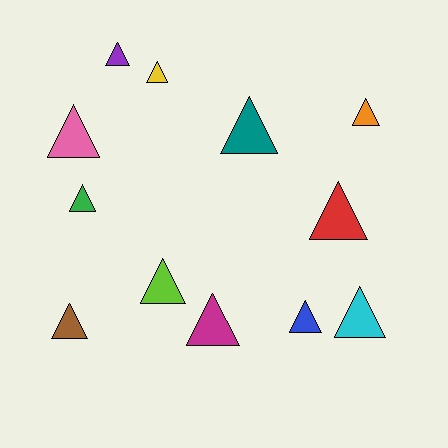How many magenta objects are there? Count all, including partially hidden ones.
There is 1 magenta object.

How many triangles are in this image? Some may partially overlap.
There are 12 triangles.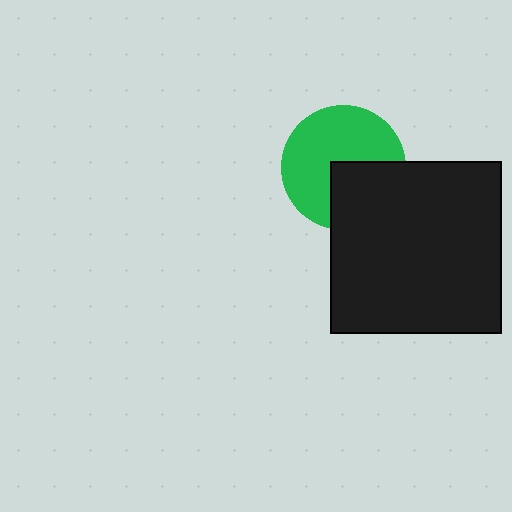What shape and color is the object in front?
The object in front is a black square.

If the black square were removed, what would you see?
You would see the complete green circle.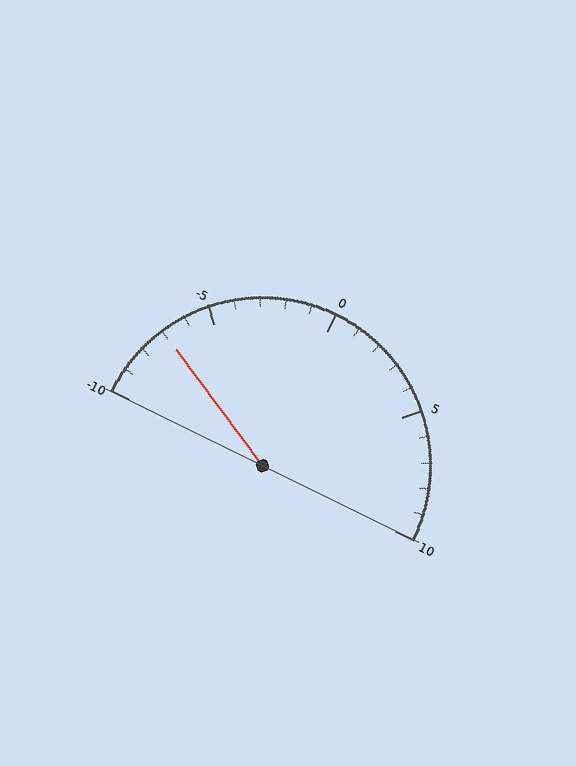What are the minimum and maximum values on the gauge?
The gauge ranges from -10 to 10.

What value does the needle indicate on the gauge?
The needle indicates approximately -7.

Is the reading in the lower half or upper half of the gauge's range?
The reading is in the lower half of the range (-10 to 10).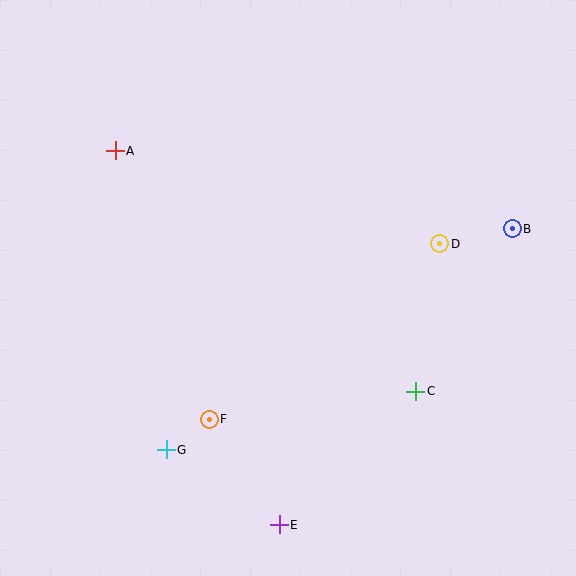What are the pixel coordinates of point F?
Point F is at (209, 419).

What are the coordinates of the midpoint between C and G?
The midpoint between C and G is at (291, 421).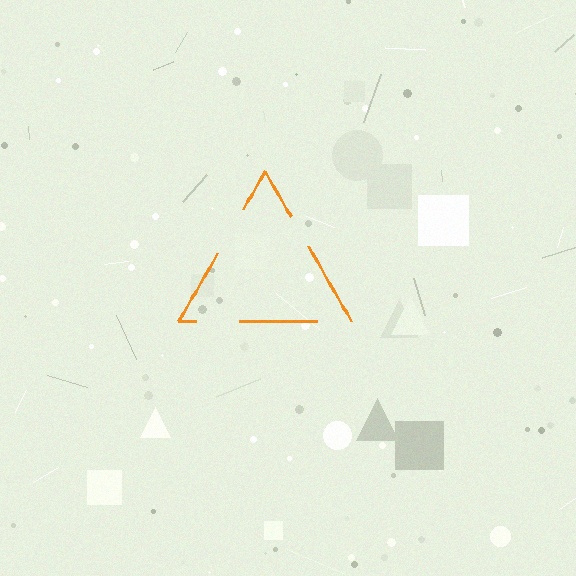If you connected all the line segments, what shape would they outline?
They would outline a triangle.